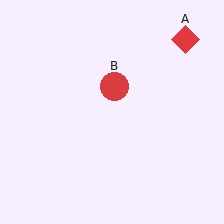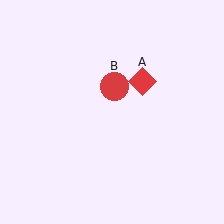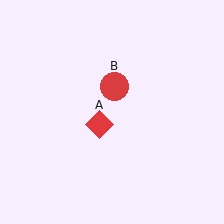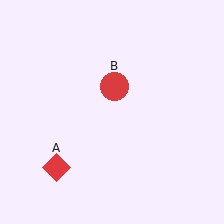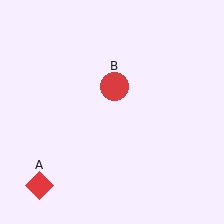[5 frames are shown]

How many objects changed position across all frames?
1 object changed position: red diamond (object A).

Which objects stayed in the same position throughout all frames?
Red circle (object B) remained stationary.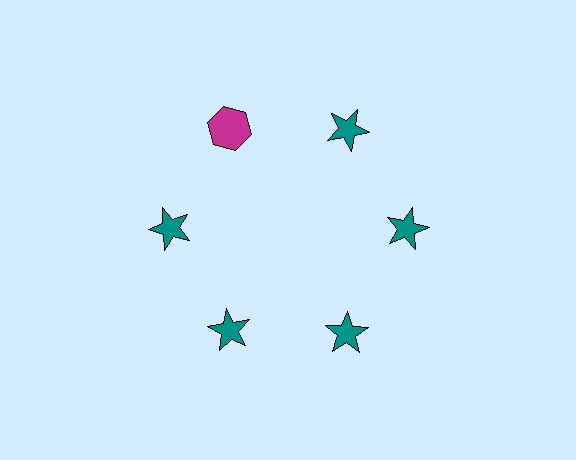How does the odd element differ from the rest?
It differs in both color (magenta instead of teal) and shape (hexagon instead of star).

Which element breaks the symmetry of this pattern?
The magenta hexagon at roughly the 11 o'clock position breaks the symmetry. All other shapes are teal stars.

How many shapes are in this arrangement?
There are 6 shapes arranged in a ring pattern.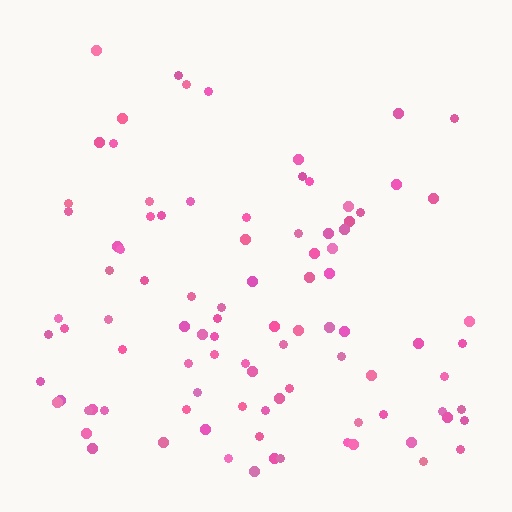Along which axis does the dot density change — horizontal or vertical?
Vertical.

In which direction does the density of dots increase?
From top to bottom, with the bottom side densest.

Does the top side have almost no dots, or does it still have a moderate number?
Still a moderate number, just noticeably fewer than the bottom.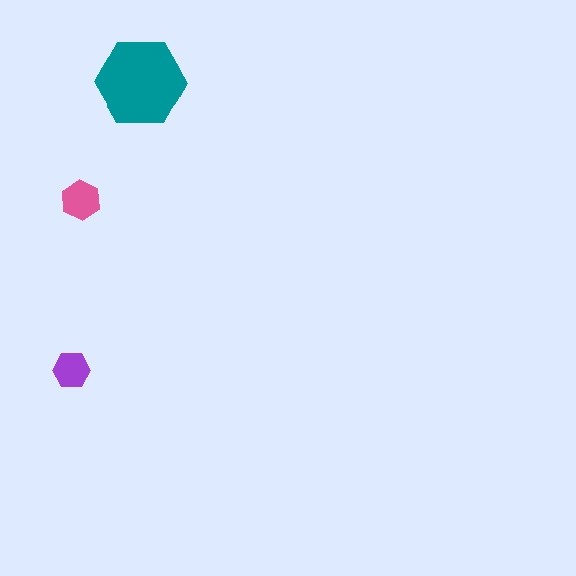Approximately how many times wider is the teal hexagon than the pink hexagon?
About 2.5 times wider.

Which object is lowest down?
The purple hexagon is bottommost.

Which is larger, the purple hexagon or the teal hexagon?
The teal one.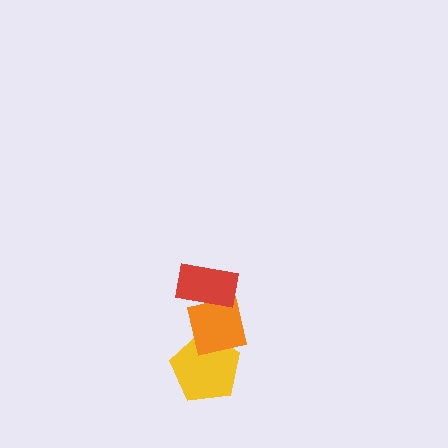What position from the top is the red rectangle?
The red rectangle is 1st from the top.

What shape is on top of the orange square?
The red rectangle is on top of the orange square.